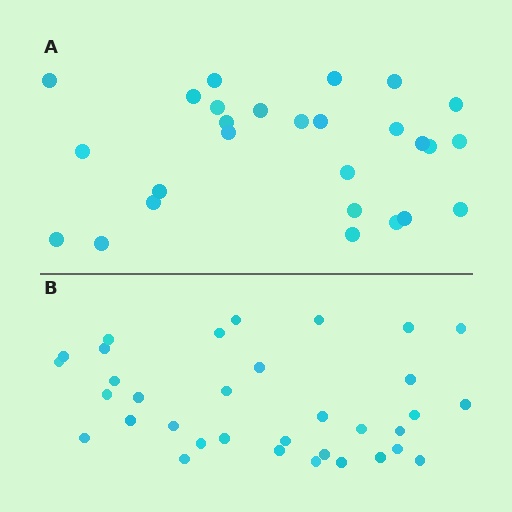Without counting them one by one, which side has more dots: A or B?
Region B (the bottom region) has more dots.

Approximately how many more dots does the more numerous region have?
Region B has roughly 8 or so more dots than region A.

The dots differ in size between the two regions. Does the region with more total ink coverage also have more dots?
No. Region A has more total ink coverage because its dots are larger, but region B actually contains more individual dots. Total area can be misleading — the number of items is what matters here.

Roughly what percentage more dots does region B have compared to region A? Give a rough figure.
About 25% more.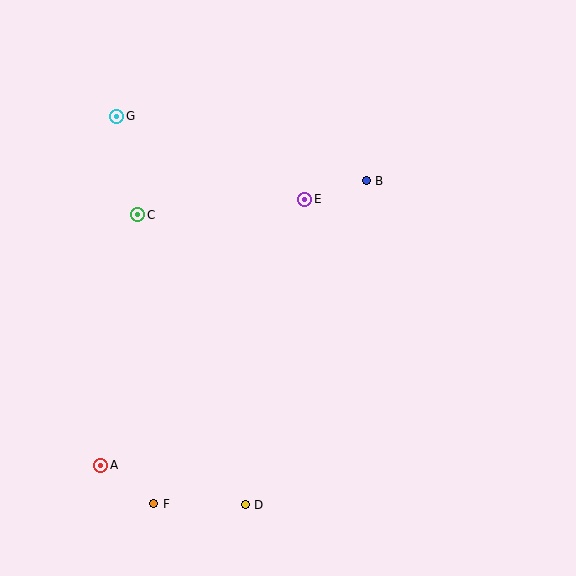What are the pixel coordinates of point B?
Point B is at (366, 181).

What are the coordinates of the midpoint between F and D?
The midpoint between F and D is at (199, 504).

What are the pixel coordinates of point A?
Point A is at (101, 465).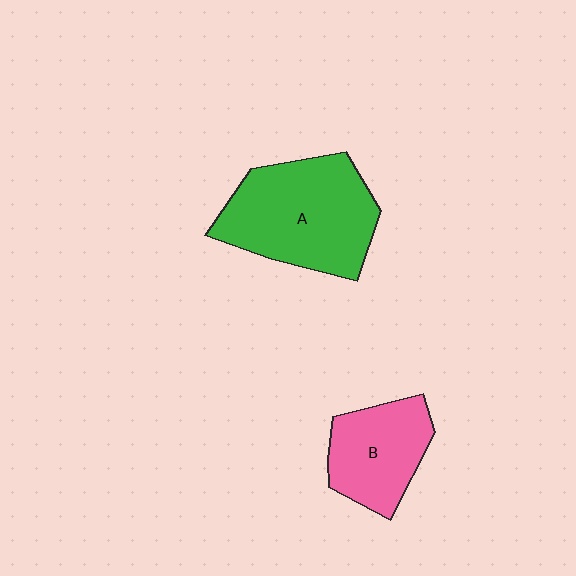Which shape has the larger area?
Shape A (green).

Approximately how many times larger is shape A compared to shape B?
Approximately 1.6 times.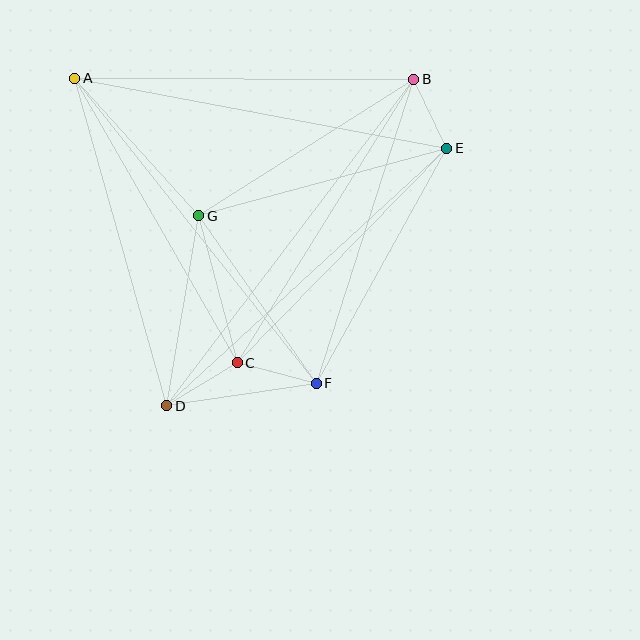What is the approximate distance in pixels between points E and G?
The distance between E and G is approximately 257 pixels.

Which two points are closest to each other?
Points B and E are closest to each other.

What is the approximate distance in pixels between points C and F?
The distance between C and F is approximately 82 pixels.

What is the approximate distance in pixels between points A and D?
The distance between A and D is approximately 340 pixels.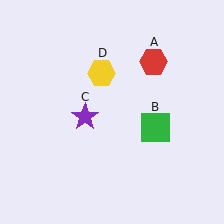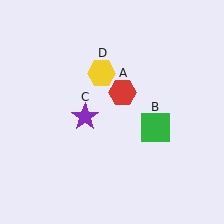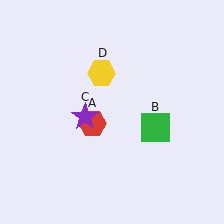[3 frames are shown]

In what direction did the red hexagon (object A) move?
The red hexagon (object A) moved down and to the left.